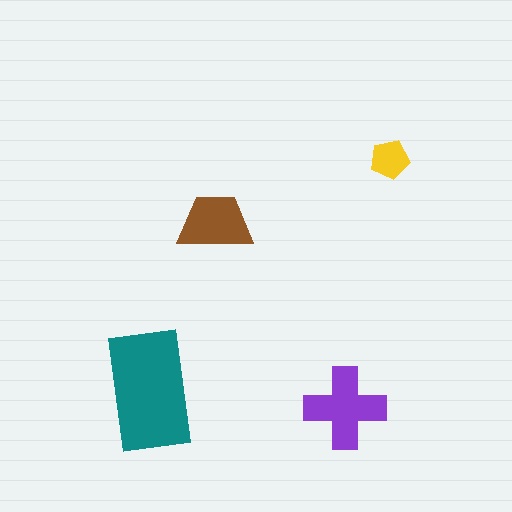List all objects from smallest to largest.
The yellow pentagon, the brown trapezoid, the purple cross, the teal rectangle.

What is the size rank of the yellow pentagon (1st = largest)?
4th.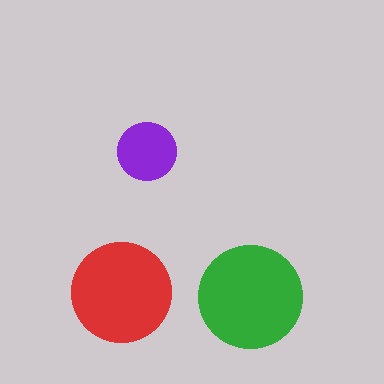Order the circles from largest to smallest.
the green one, the red one, the purple one.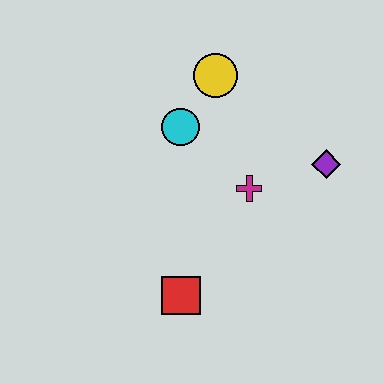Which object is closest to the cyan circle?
The yellow circle is closest to the cyan circle.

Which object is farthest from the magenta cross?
The red square is farthest from the magenta cross.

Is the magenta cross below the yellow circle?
Yes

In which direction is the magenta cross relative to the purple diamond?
The magenta cross is to the left of the purple diamond.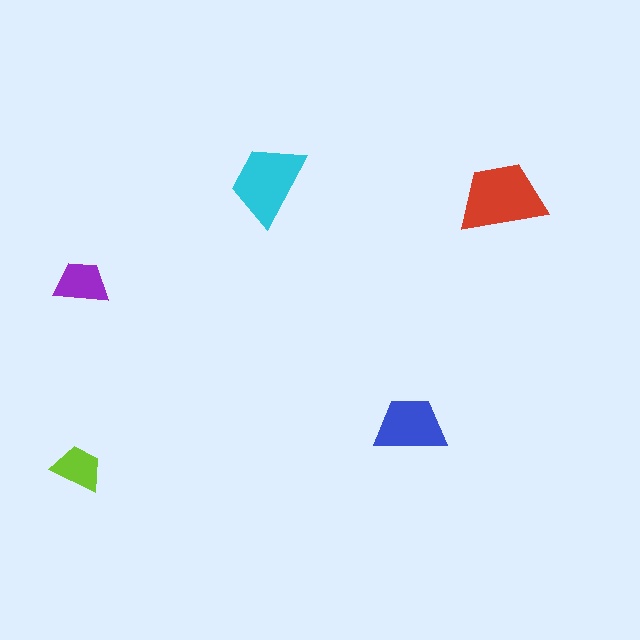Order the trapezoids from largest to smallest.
the red one, the cyan one, the blue one, the purple one, the lime one.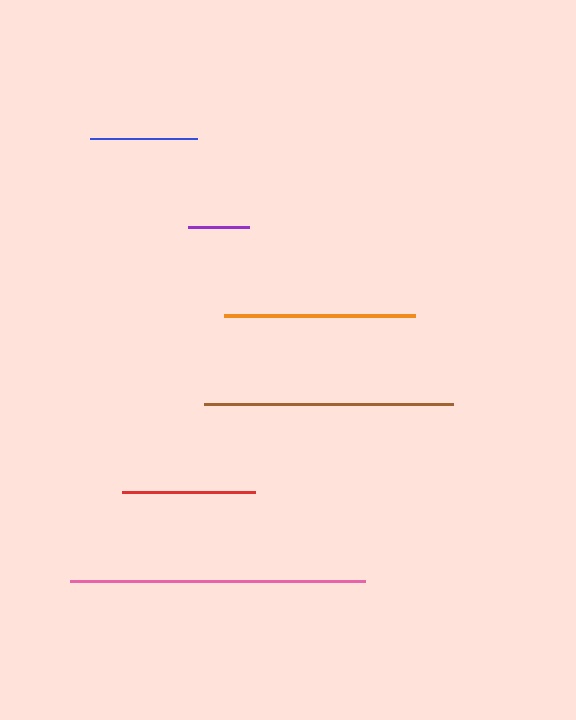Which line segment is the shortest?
The purple line is the shortest at approximately 61 pixels.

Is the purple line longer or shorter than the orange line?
The orange line is longer than the purple line.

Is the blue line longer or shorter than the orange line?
The orange line is longer than the blue line.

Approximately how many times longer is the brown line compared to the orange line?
The brown line is approximately 1.3 times the length of the orange line.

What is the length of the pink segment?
The pink segment is approximately 295 pixels long.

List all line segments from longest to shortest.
From longest to shortest: pink, brown, orange, red, blue, purple.